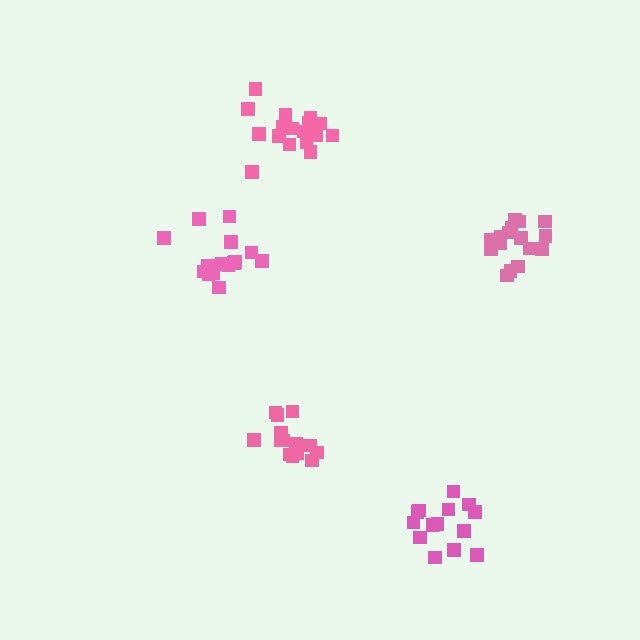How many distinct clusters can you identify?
There are 5 distinct clusters.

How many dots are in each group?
Group 1: 18 dots, Group 2: 14 dots, Group 3: 16 dots, Group 4: 15 dots, Group 5: 14 dots (77 total).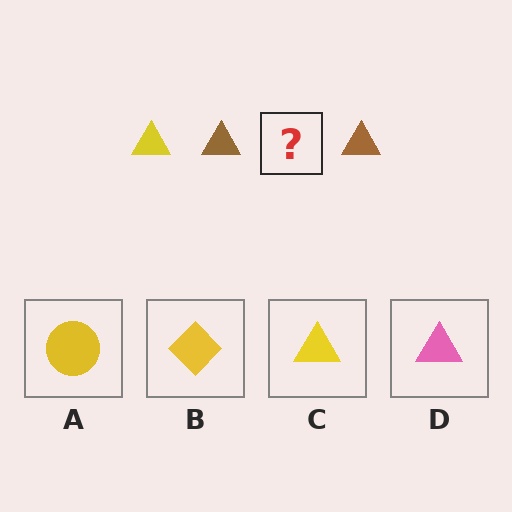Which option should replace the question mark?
Option C.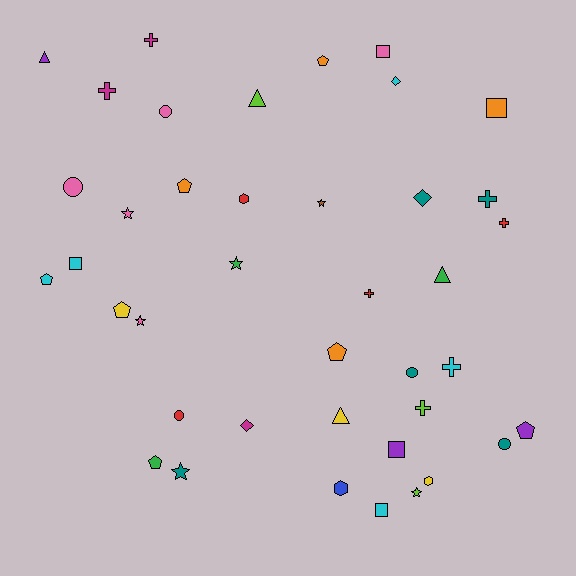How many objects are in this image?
There are 40 objects.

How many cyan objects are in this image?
There are 5 cyan objects.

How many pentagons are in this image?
There are 7 pentagons.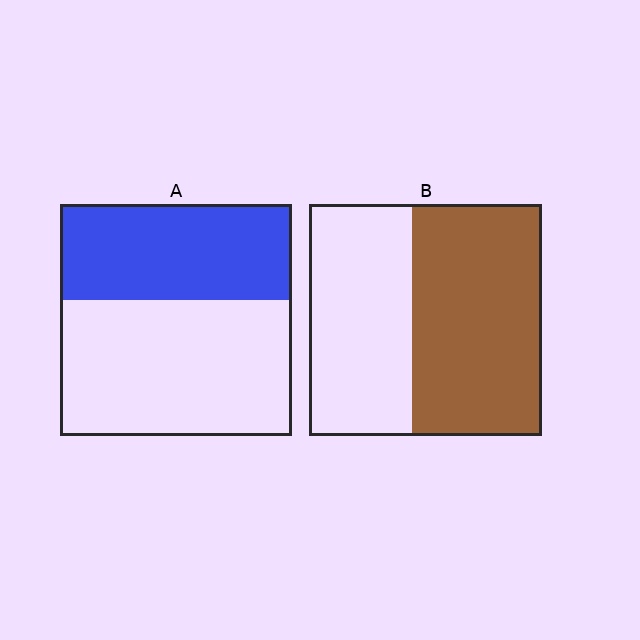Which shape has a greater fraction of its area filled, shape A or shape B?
Shape B.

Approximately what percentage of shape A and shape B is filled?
A is approximately 40% and B is approximately 55%.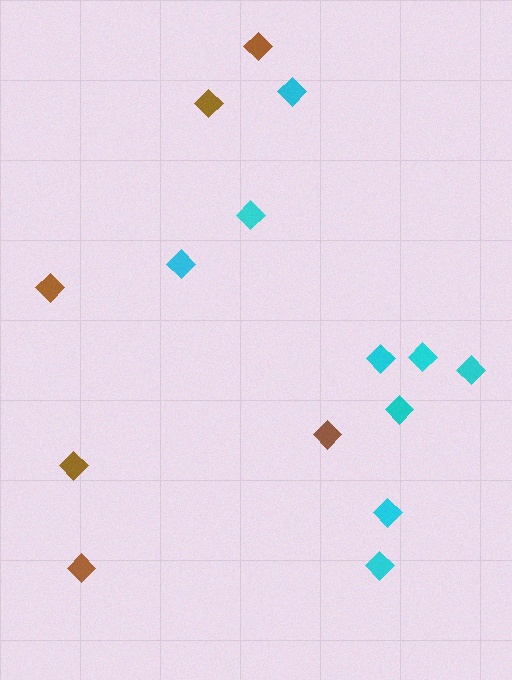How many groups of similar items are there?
There are 2 groups: one group of cyan diamonds (9) and one group of brown diamonds (6).